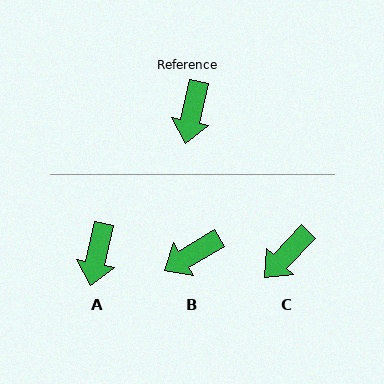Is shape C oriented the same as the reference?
No, it is off by about 32 degrees.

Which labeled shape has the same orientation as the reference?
A.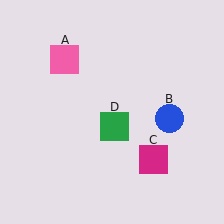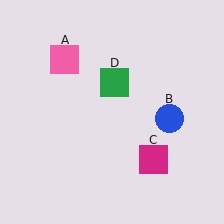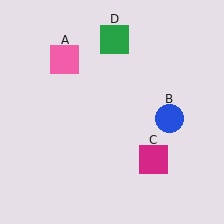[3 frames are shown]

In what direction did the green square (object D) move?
The green square (object D) moved up.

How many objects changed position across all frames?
1 object changed position: green square (object D).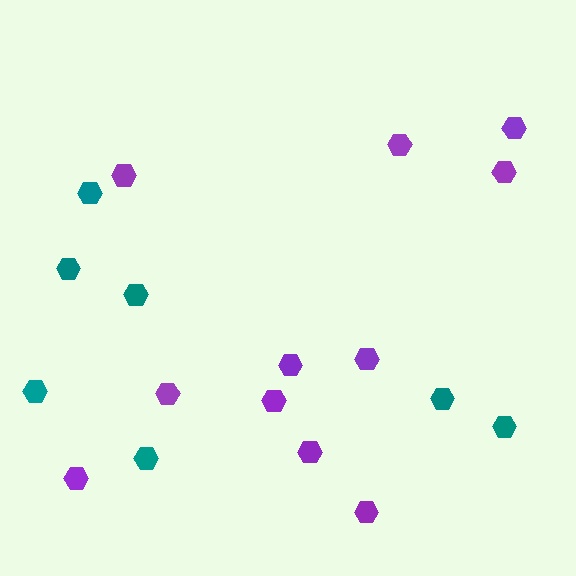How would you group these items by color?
There are 2 groups: one group of teal hexagons (7) and one group of purple hexagons (11).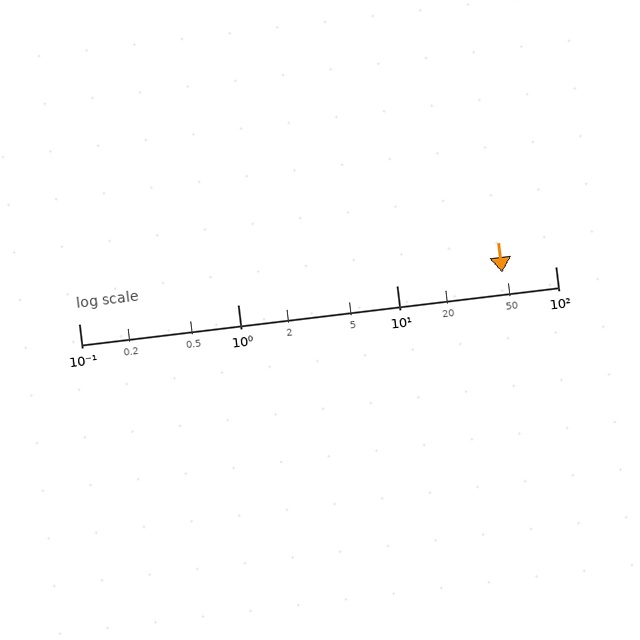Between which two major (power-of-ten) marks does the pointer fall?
The pointer is between 10 and 100.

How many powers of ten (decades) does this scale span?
The scale spans 3 decades, from 0.1 to 100.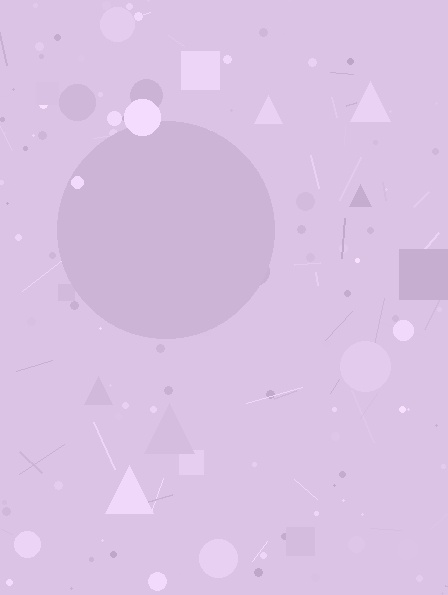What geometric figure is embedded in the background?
A circle is embedded in the background.